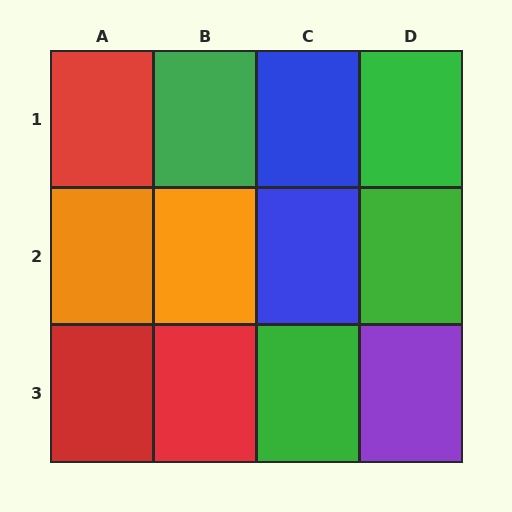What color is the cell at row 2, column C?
Blue.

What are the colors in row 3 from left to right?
Red, red, green, purple.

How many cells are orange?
2 cells are orange.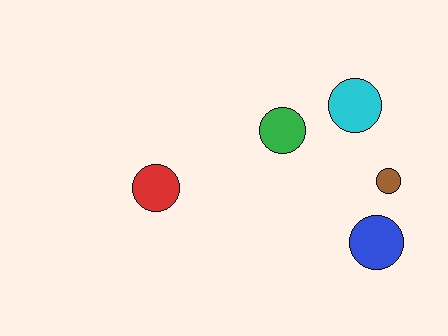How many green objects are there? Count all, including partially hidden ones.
There is 1 green object.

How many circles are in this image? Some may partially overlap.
There are 5 circles.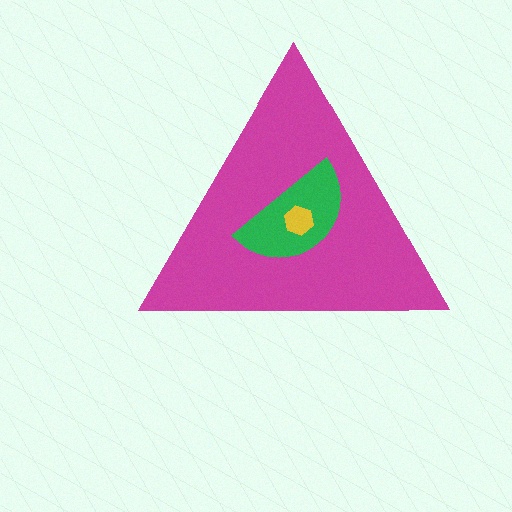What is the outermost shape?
The magenta triangle.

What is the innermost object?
The yellow hexagon.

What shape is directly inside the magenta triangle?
The green semicircle.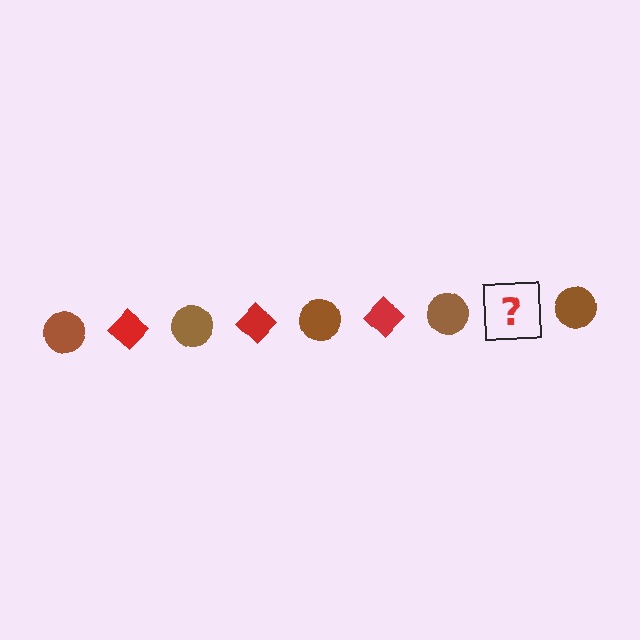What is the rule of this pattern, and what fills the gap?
The rule is that the pattern alternates between brown circle and red diamond. The gap should be filled with a red diamond.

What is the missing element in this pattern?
The missing element is a red diamond.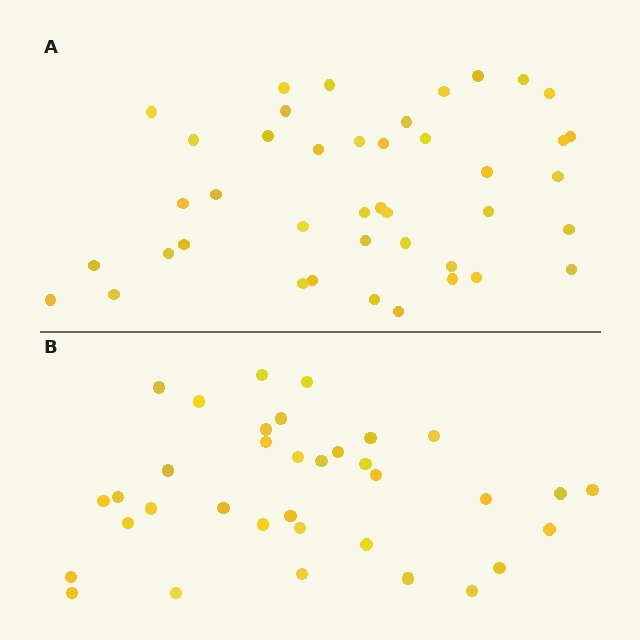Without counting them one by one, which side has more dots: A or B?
Region A (the top region) has more dots.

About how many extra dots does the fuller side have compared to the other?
Region A has roughly 8 or so more dots than region B.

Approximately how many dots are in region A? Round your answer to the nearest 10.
About 40 dots. (The exact count is 42, which rounds to 40.)